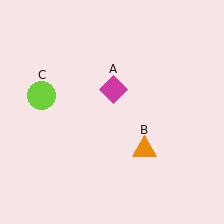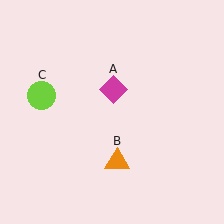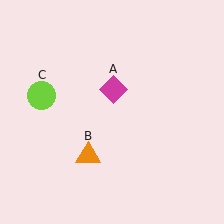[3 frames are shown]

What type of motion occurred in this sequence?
The orange triangle (object B) rotated clockwise around the center of the scene.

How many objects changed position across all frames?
1 object changed position: orange triangle (object B).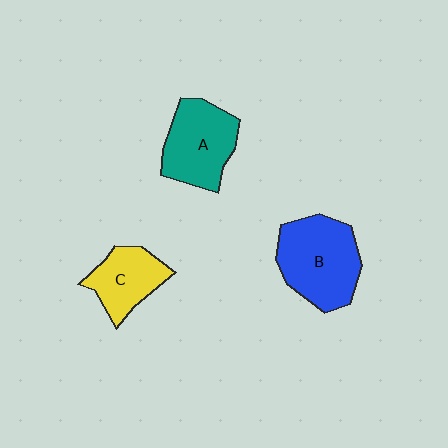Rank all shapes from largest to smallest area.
From largest to smallest: B (blue), A (teal), C (yellow).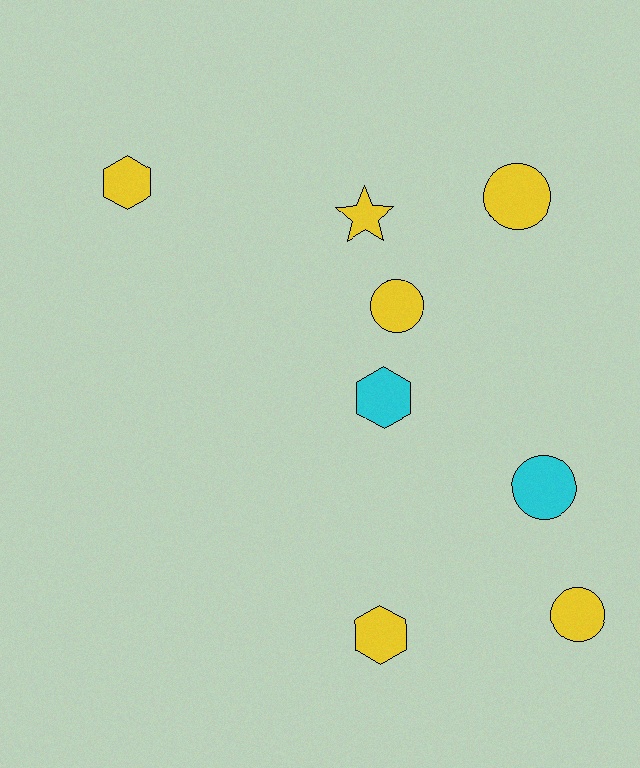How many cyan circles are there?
There is 1 cyan circle.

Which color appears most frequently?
Yellow, with 6 objects.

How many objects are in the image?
There are 8 objects.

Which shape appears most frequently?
Circle, with 4 objects.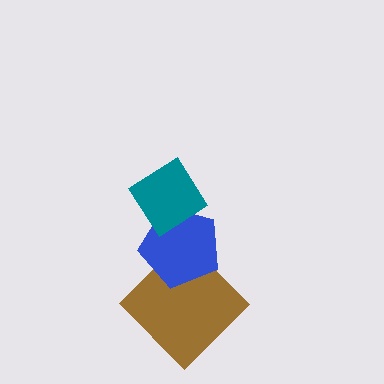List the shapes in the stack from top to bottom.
From top to bottom: the teal diamond, the blue pentagon, the brown diamond.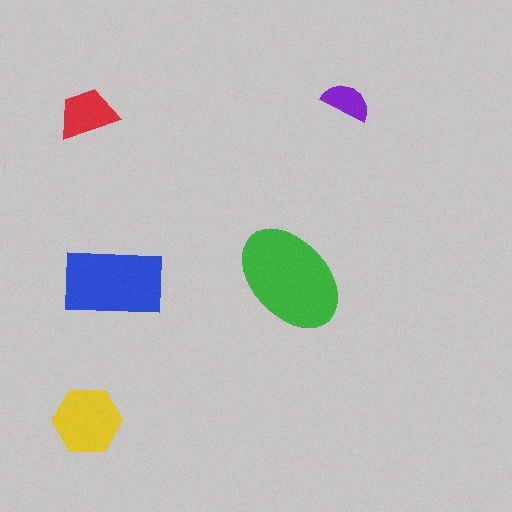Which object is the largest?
The green ellipse.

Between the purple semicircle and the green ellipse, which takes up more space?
The green ellipse.